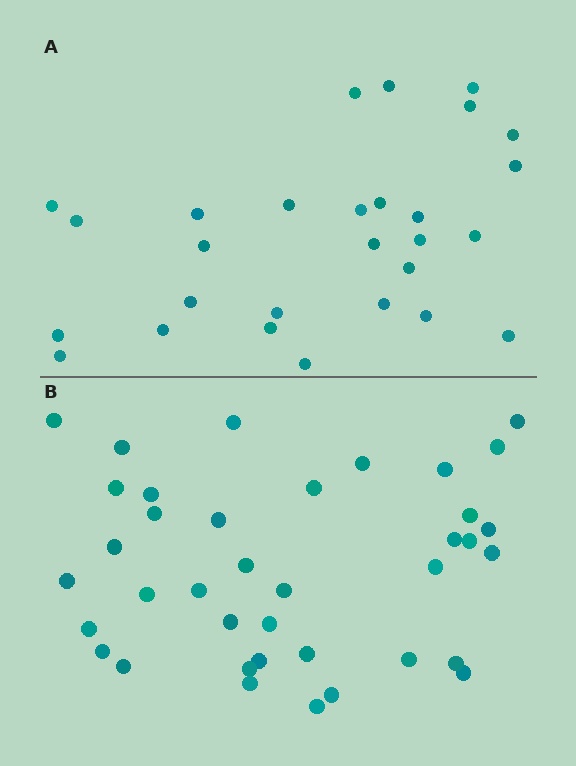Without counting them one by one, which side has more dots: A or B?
Region B (the bottom region) has more dots.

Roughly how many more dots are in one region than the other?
Region B has roughly 10 or so more dots than region A.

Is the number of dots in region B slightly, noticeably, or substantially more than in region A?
Region B has noticeably more, but not dramatically so. The ratio is roughly 1.4 to 1.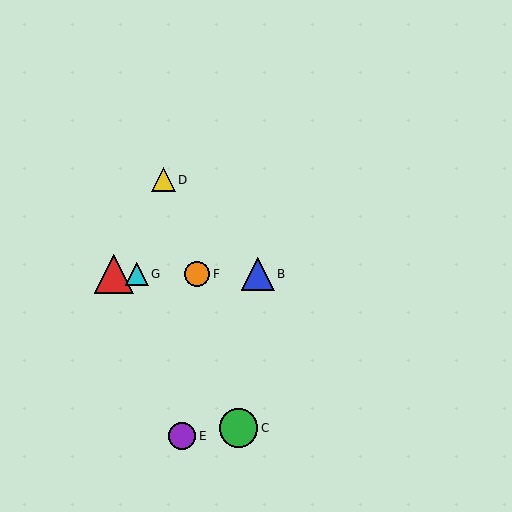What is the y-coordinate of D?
Object D is at y≈180.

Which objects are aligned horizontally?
Objects A, B, F, G are aligned horizontally.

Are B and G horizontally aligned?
Yes, both are at y≈274.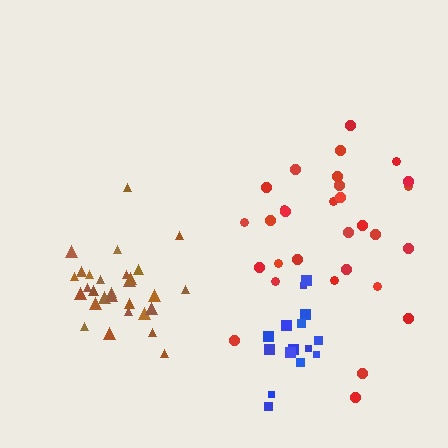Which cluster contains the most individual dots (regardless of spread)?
Red (30).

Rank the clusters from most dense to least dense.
brown, blue, red.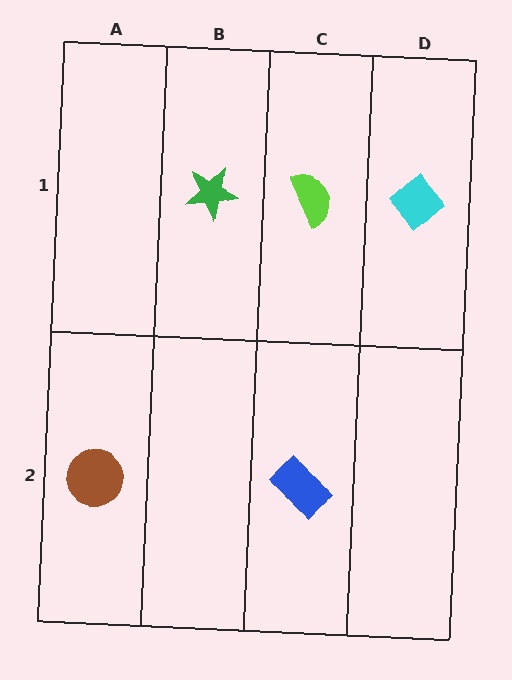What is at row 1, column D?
A cyan diamond.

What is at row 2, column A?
A brown circle.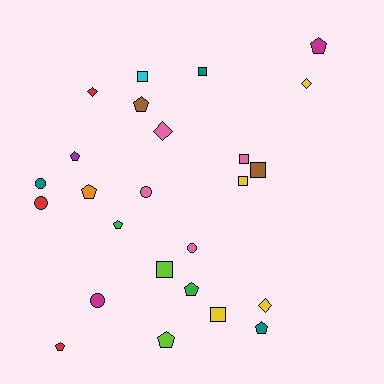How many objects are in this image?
There are 25 objects.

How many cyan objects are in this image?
There is 1 cyan object.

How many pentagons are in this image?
There are 9 pentagons.